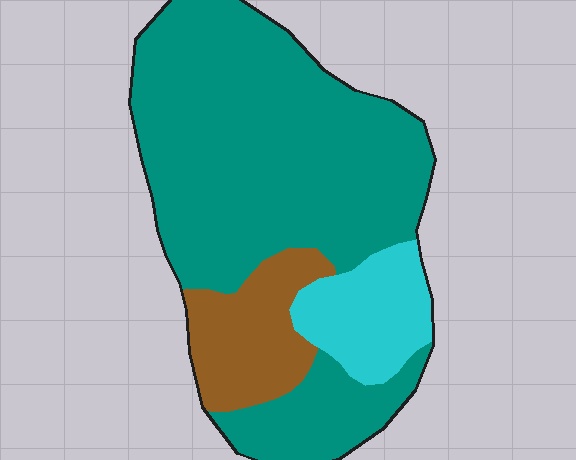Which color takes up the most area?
Teal, at roughly 70%.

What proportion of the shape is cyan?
Cyan takes up about one eighth (1/8) of the shape.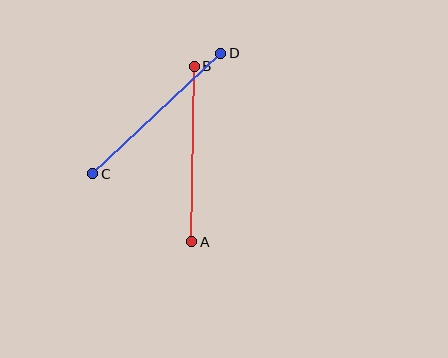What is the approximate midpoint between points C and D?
The midpoint is at approximately (157, 114) pixels.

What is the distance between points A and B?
The distance is approximately 176 pixels.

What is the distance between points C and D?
The distance is approximately 176 pixels.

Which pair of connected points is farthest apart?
Points C and D are farthest apart.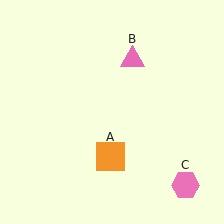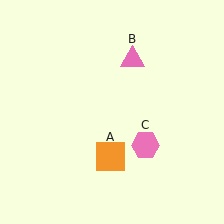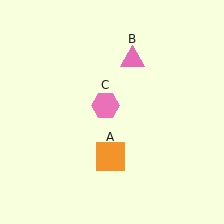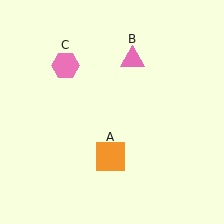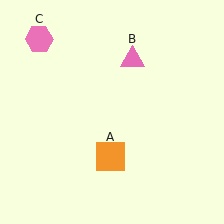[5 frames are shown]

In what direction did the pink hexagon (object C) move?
The pink hexagon (object C) moved up and to the left.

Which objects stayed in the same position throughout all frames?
Orange square (object A) and pink triangle (object B) remained stationary.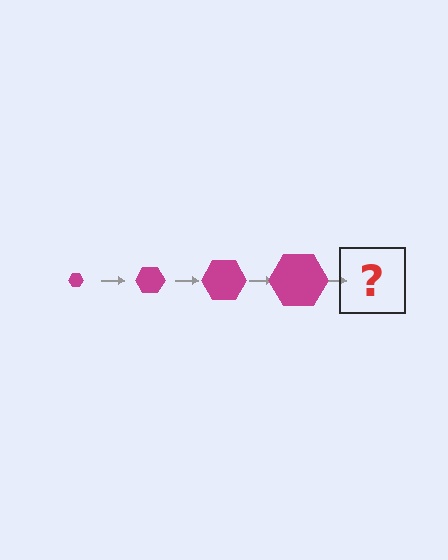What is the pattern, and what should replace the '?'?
The pattern is that the hexagon gets progressively larger each step. The '?' should be a magenta hexagon, larger than the previous one.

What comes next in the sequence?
The next element should be a magenta hexagon, larger than the previous one.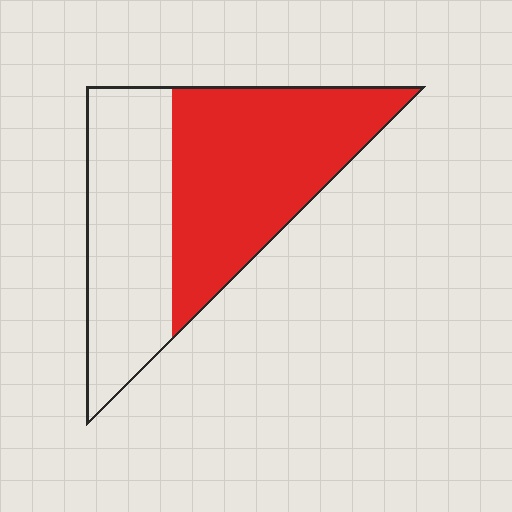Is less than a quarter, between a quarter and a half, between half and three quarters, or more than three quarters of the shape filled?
Between half and three quarters.